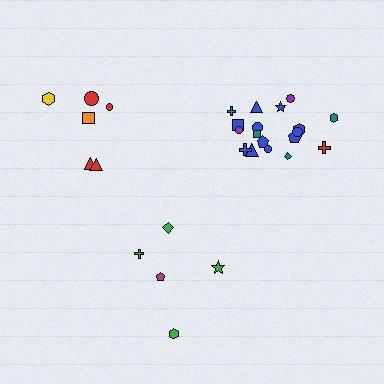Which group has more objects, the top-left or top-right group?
The top-right group.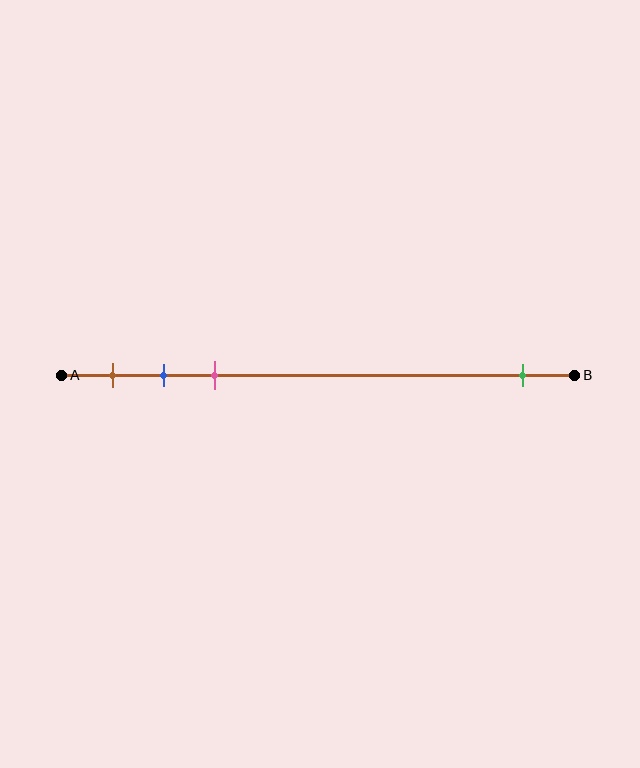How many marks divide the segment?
There are 4 marks dividing the segment.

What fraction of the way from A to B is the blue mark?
The blue mark is approximately 20% (0.2) of the way from A to B.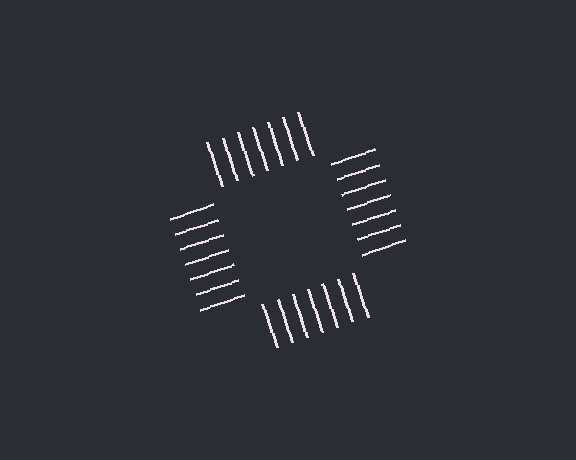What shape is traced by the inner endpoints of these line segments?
An illusory square — the line segments terminate on its edges but no continuous stroke is drawn.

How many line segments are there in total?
28 — 7 along each of the 4 edges.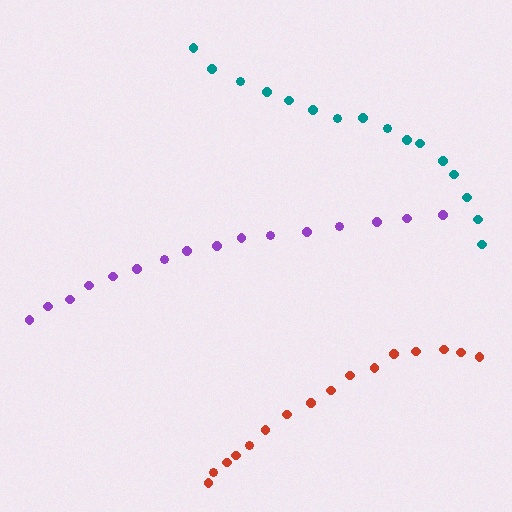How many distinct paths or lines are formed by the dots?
There are 3 distinct paths.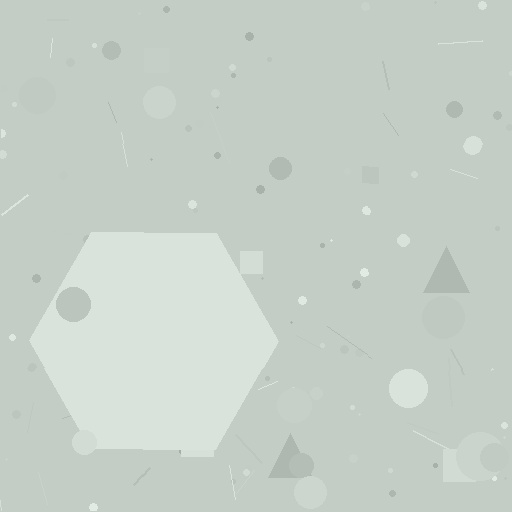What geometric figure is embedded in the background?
A hexagon is embedded in the background.